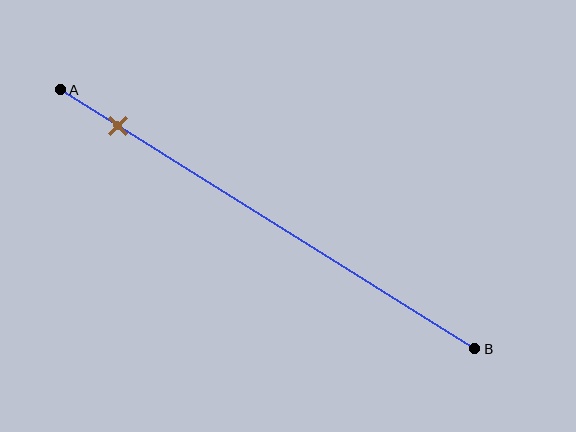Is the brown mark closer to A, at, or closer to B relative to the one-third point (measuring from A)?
The brown mark is closer to point A than the one-third point of segment AB.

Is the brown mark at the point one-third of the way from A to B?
No, the mark is at about 15% from A, not at the 33% one-third point.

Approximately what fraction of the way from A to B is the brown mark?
The brown mark is approximately 15% of the way from A to B.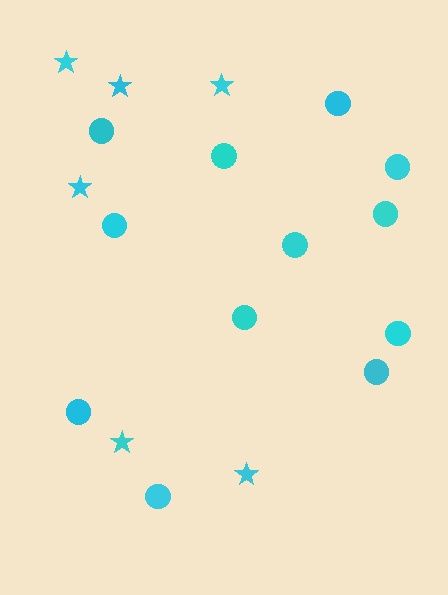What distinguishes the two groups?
There are 2 groups: one group of circles (12) and one group of stars (6).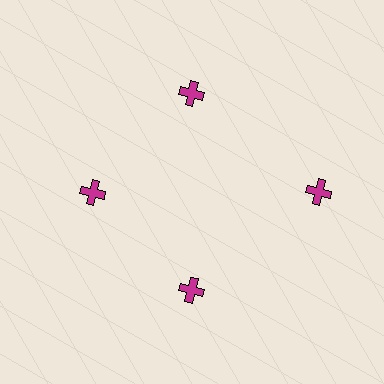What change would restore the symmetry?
The symmetry would be restored by moving it inward, back onto the ring so that all 4 crosses sit at equal angles and equal distance from the center.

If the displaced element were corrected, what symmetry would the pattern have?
It would have 4-fold rotational symmetry — the pattern would map onto itself every 90 degrees.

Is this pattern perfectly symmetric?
No. The 4 magenta crosses are arranged in a ring, but one element near the 3 o'clock position is pushed outward from the center, breaking the 4-fold rotational symmetry.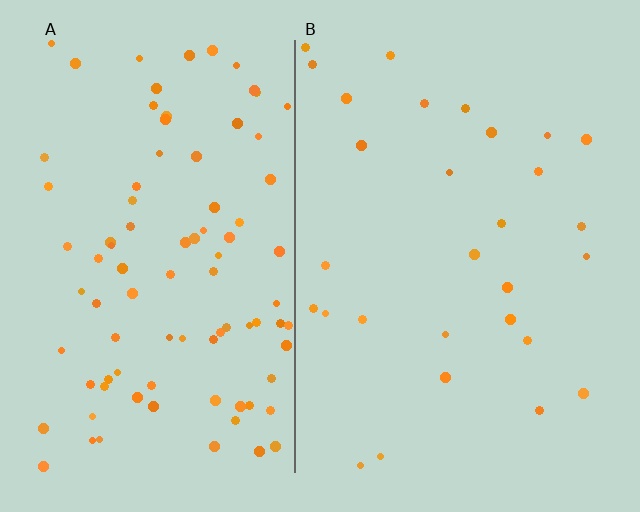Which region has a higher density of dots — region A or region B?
A (the left).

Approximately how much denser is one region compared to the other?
Approximately 3.1× — region A over region B.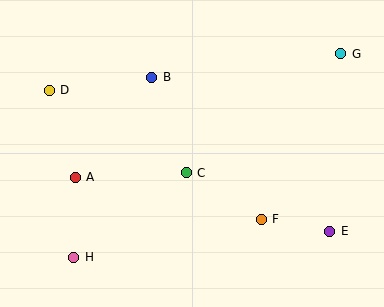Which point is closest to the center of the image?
Point C at (186, 173) is closest to the center.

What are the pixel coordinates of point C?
Point C is at (186, 173).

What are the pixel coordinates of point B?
Point B is at (152, 77).